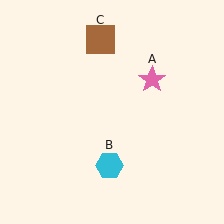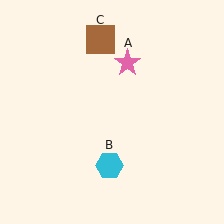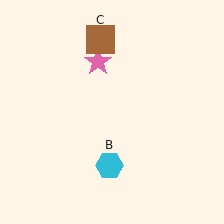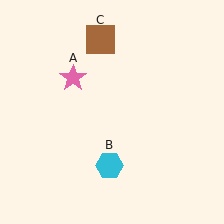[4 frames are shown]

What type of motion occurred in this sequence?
The pink star (object A) rotated counterclockwise around the center of the scene.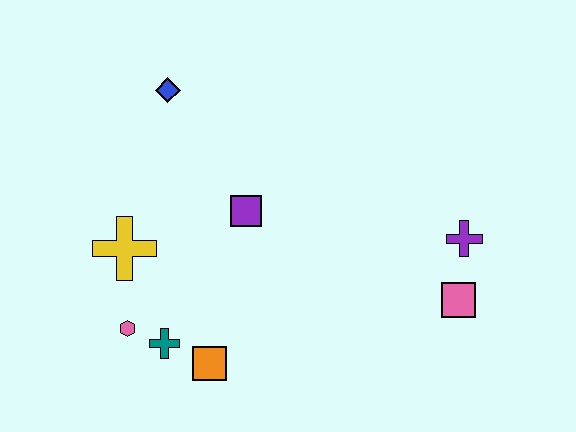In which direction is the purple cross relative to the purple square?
The purple cross is to the right of the purple square.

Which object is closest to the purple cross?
The pink square is closest to the purple cross.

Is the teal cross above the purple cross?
No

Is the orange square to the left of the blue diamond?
No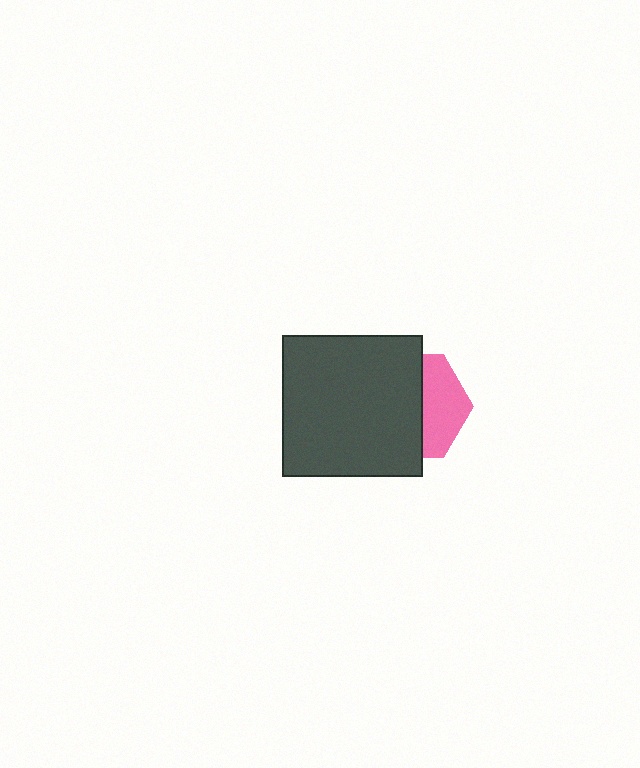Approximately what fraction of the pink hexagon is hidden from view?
Roughly 61% of the pink hexagon is hidden behind the dark gray square.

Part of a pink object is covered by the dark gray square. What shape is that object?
It is a hexagon.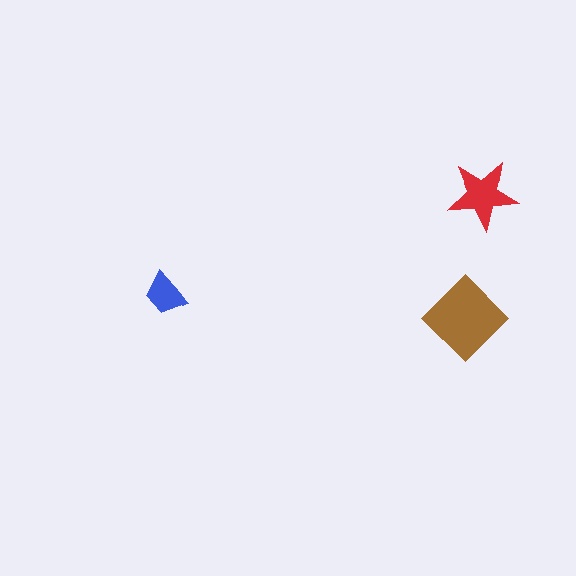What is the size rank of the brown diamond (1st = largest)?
1st.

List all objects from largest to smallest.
The brown diamond, the red star, the blue trapezoid.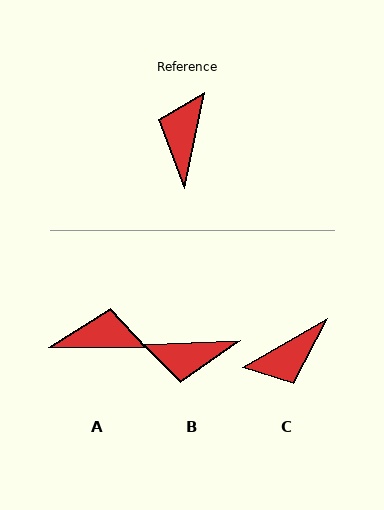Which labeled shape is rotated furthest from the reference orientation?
C, about 132 degrees away.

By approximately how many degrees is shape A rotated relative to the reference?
Approximately 79 degrees clockwise.